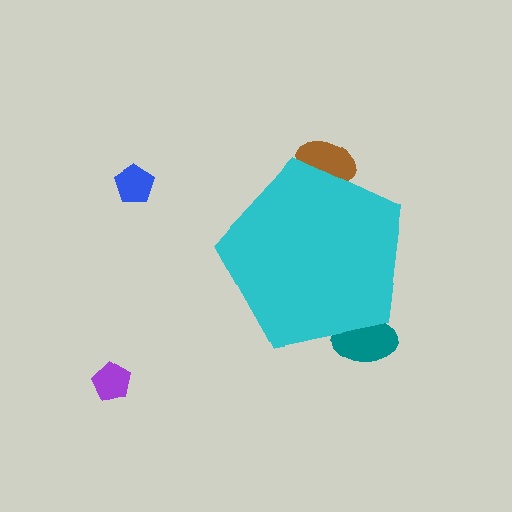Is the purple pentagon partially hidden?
No, the purple pentagon is fully visible.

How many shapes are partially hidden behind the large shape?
2 shapes are partially hidden.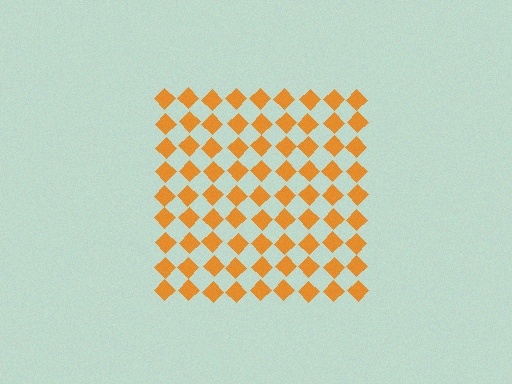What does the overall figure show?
The overall figure shows a square.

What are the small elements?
The small elements are diamonds.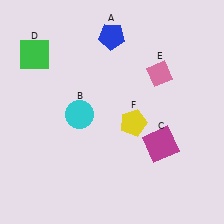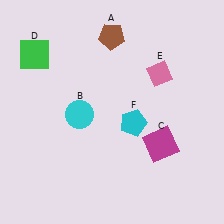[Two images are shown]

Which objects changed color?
A changed from blue to brown. F changed from yellow to cyan.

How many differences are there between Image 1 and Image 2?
There are 2 differences between the two images.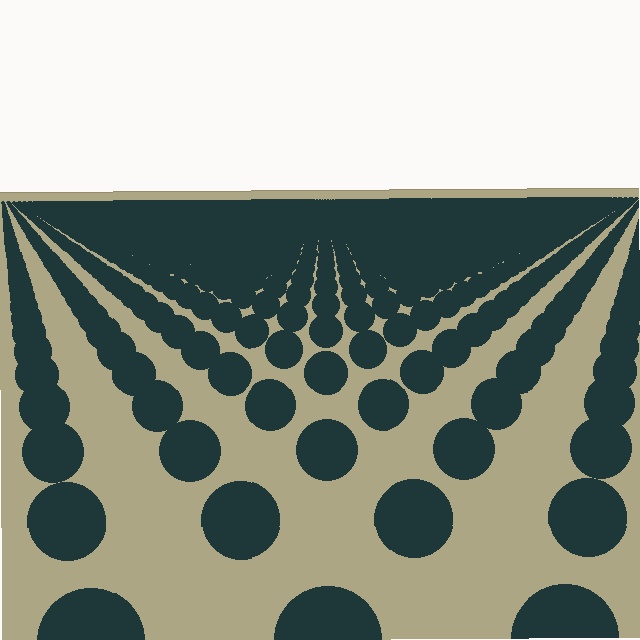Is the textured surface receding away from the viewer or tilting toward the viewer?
The surface is receding away from the viewer. Texture elements get smaller and denser toward the top.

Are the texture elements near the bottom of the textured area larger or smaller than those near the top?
Larger. Near the bottom, elements are closer to the viewer and appear at a bigger on-screen size.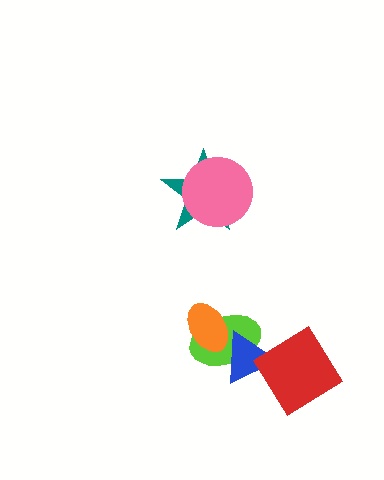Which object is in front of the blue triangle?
The red diamond is in front of the blue triangle.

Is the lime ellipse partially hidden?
Yes, it is partially covered by another shape.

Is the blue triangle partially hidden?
Yes, it is partially covered by another shape.